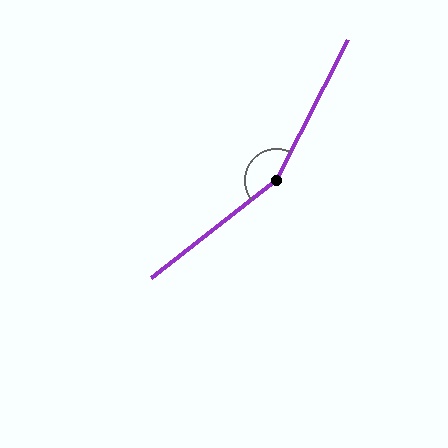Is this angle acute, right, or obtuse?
It is obtuse.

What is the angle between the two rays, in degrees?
Approximately 155 degrees.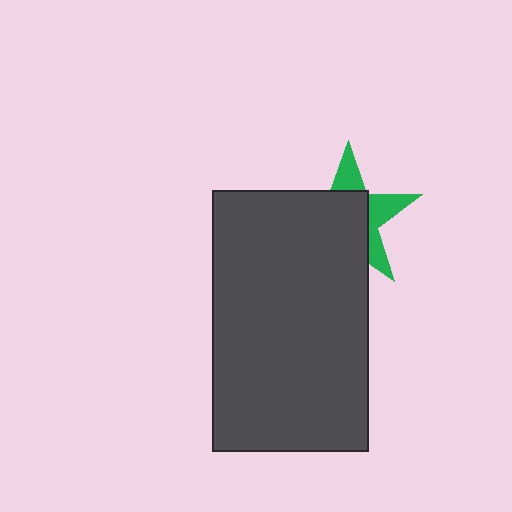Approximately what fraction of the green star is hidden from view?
Roughly 64% of the green star is hidden behind the dark gray rectangle.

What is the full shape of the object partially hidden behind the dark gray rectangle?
The partially hidden object is a green star.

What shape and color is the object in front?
The object in front is a dark gray rectangle.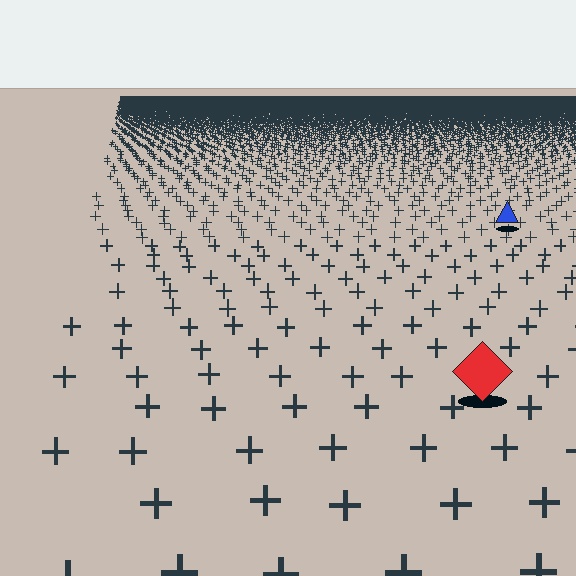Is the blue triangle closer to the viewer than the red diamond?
No. The red diamond is closer — you can tell from the texture gradient: the ground texture is coarser near it.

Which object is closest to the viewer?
The red diamond is closest. The texture marks near it are larger and more spread out.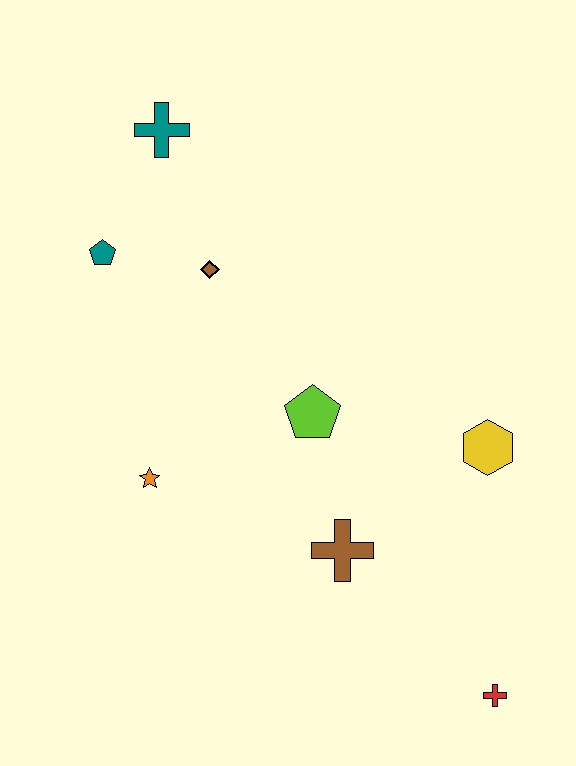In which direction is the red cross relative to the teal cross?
The red cross is below the teal cross.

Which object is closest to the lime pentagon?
The brown cross is closest to the lime pentagon.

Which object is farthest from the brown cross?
The teal cross is farthest from the brown cross.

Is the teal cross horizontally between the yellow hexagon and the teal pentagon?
Yes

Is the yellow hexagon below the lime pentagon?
Yes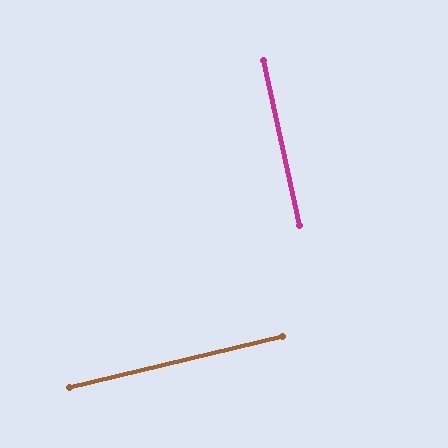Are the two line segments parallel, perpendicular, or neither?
Perpendicular — they meet at approximately 89°.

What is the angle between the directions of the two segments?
Approximately 89 degrees.